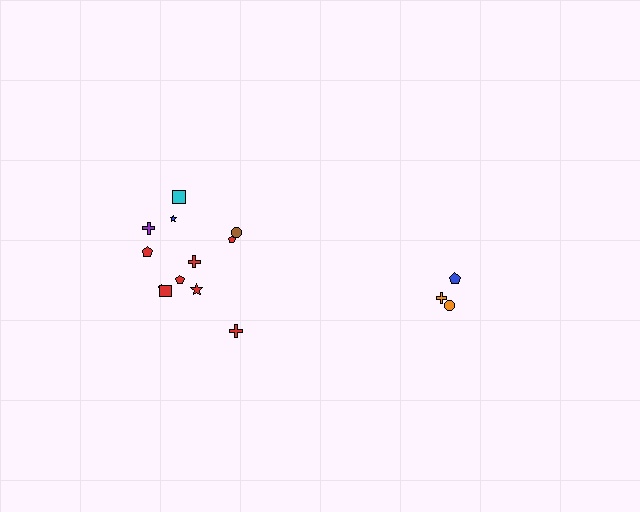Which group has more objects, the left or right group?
The left group.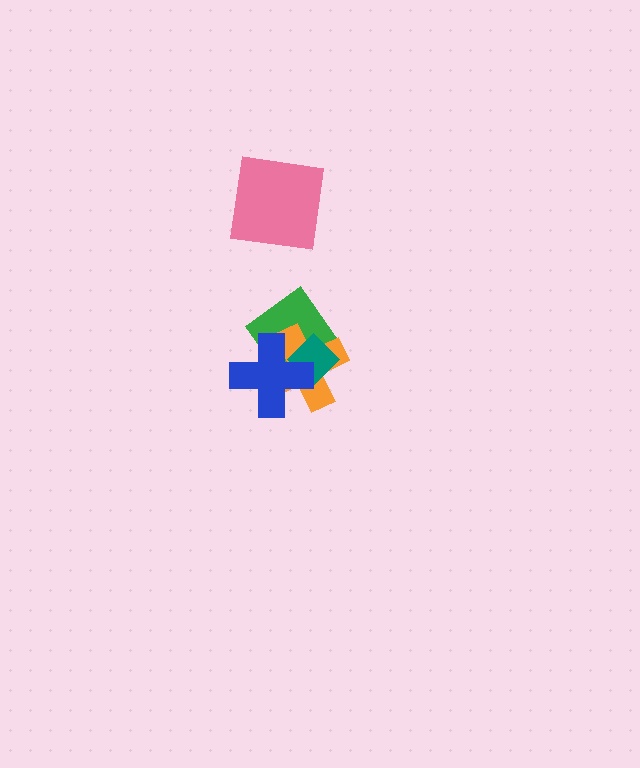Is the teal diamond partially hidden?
Yes, it is partially covered by another shape.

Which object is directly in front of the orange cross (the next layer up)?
The teal diamond is directly in front of the orange cross.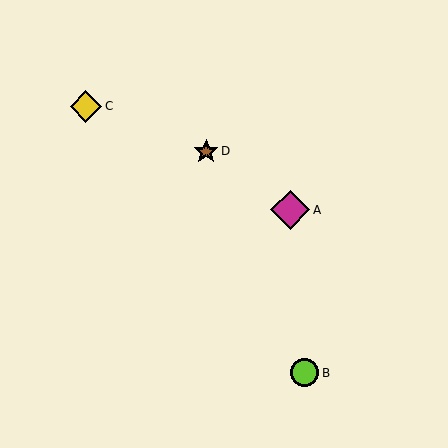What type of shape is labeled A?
Shape A is a magenta diamond.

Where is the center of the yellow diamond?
The center of the yellow diamond is at (86, 107).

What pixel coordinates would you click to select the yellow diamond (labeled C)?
Click at (86, 107) to select the yellow diamond C.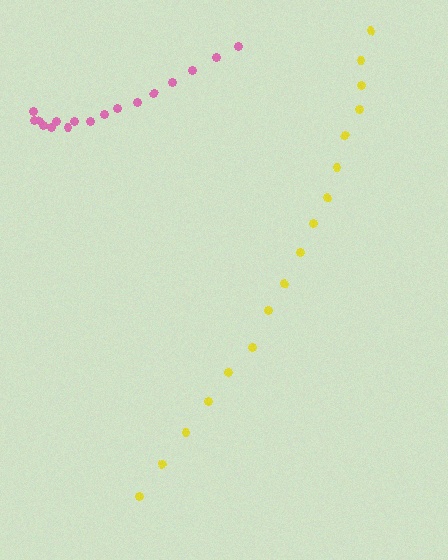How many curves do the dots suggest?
There are 2 distinct paths.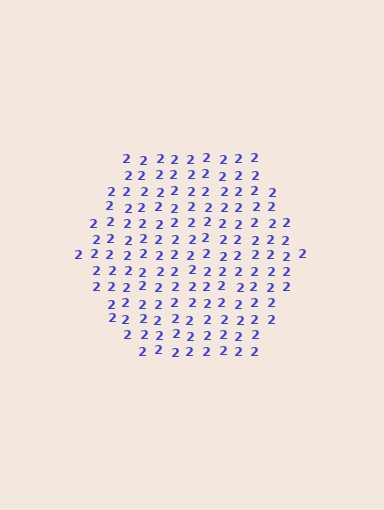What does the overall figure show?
The overall figure shows a hexagon.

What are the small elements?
The small elements are digit 2's.